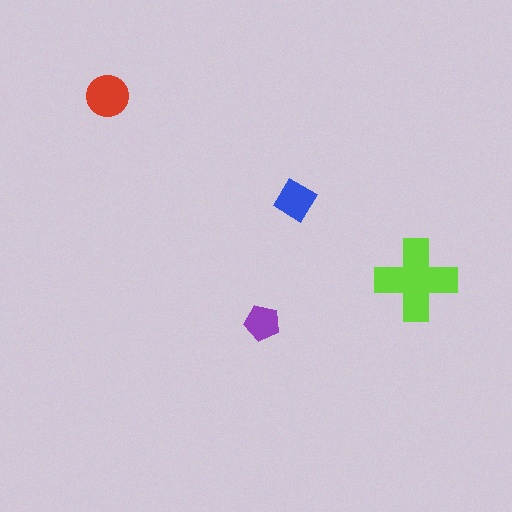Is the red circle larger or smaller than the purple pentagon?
Larger.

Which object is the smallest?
The purple pentagon.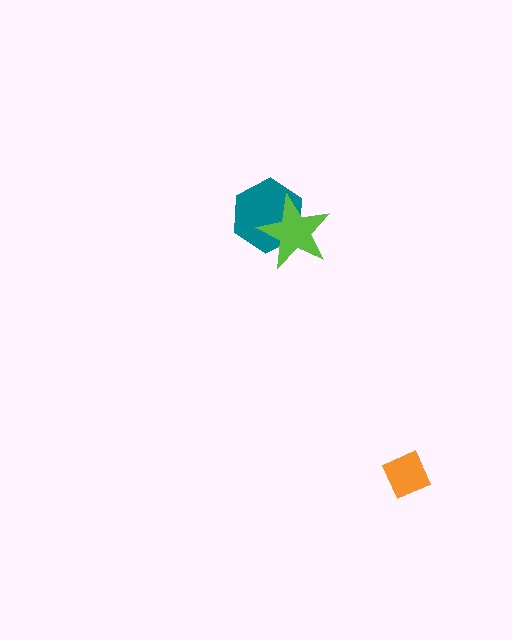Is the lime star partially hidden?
No, no other shape covers it.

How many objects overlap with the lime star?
1 object overlaps with the lime star.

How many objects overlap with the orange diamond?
0 objects overlap with the orange diamond.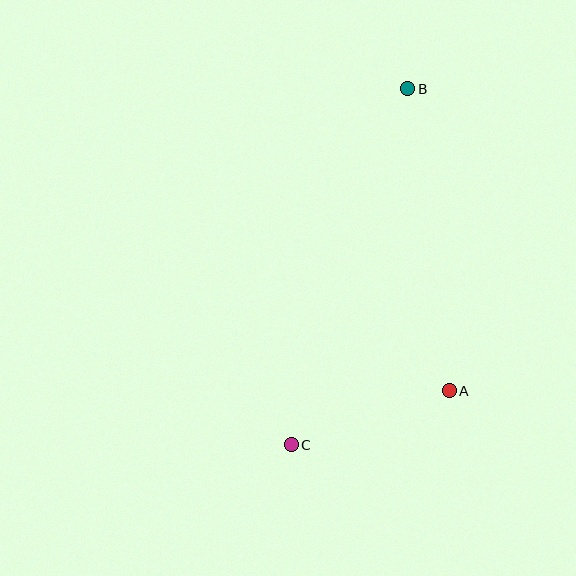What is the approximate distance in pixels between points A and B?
The distance between A and B is approximately 305 pixels.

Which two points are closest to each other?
Points A and C are closest to each other.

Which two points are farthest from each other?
Points B and C are farthest from each other.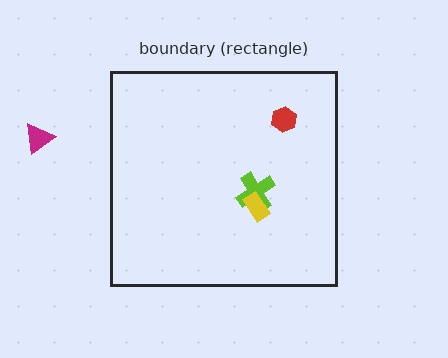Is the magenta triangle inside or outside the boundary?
Outside.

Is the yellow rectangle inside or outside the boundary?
Inside.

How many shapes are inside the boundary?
3 inside, 1 outside.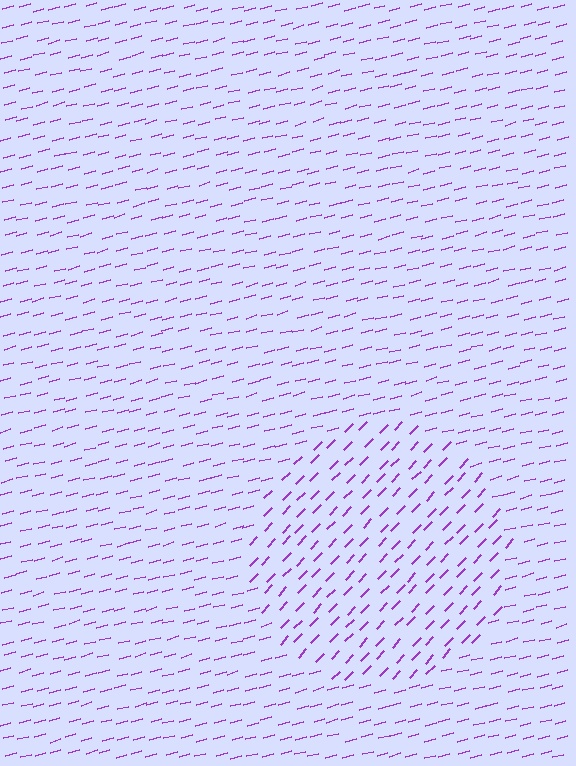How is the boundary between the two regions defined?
The boundary is defined purely by a change in line orientation (approximately 31 degrees difference). All lines are the same color and thickness.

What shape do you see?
I see a circle.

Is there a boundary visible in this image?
Yes, there is a texture boundary formed by a change in line orientation.